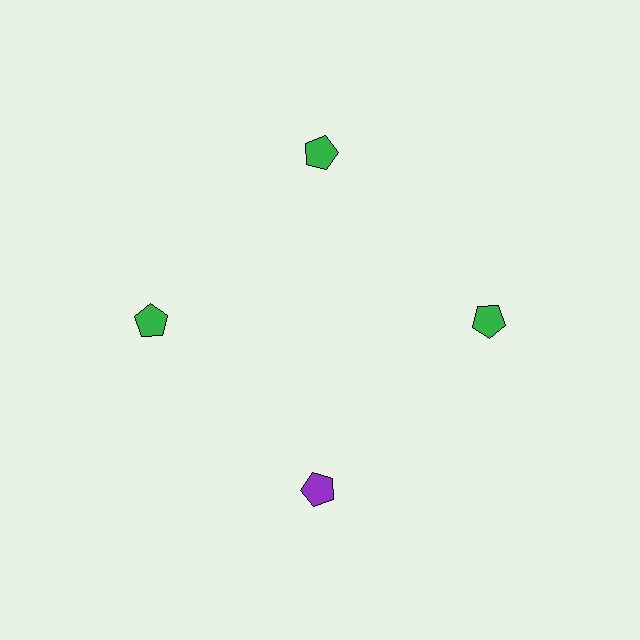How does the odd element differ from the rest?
It has a different color: purple instead of green.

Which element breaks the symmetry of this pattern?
The purple pentagon at roughly the 6 o'clock position breaks the symmetry. All other shapes are green pentagons.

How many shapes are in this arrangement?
There are 4 shapes arranged in a ring pattern.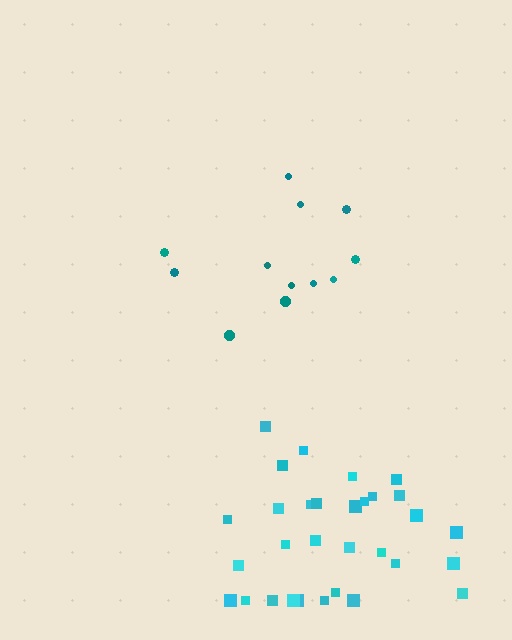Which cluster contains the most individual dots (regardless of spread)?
Cyan (33).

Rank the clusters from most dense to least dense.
cyan, teal.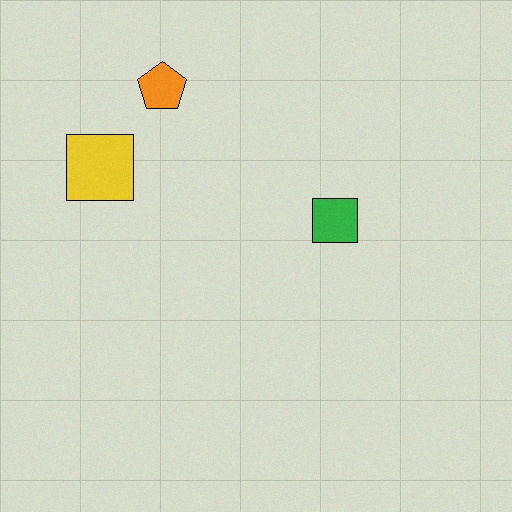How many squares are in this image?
There are 2 squares.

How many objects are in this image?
There are 3 objects.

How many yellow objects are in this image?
There is 1 yellow object.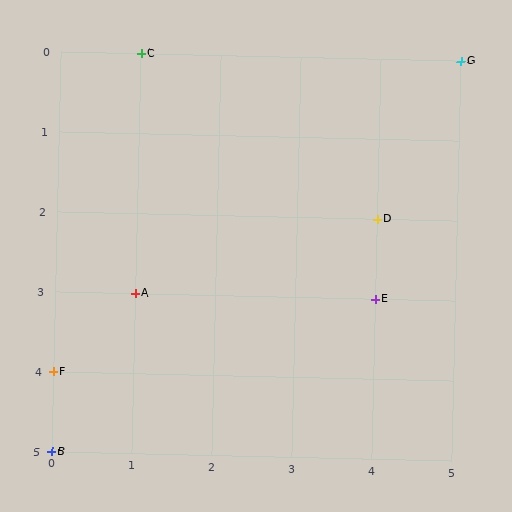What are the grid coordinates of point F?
Point F is at grid coordinates (0, 4).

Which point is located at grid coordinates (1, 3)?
Point A is at (1, 3).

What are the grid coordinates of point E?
Point E is at grid coordinates (4, 3).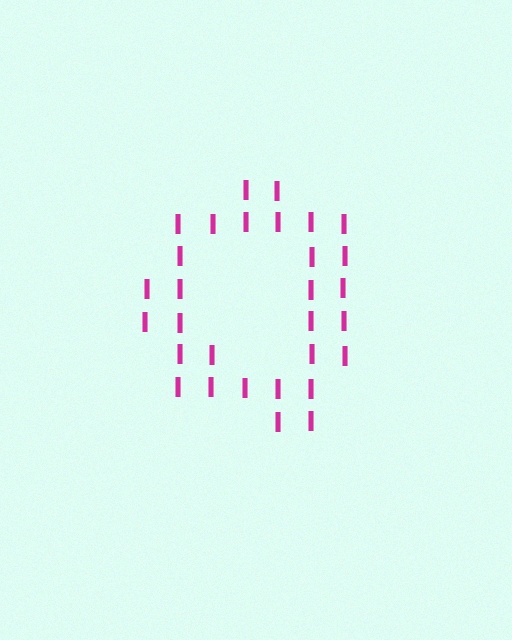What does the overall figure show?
The overall figure shows the letter Q.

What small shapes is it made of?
It is made of small letter I's.